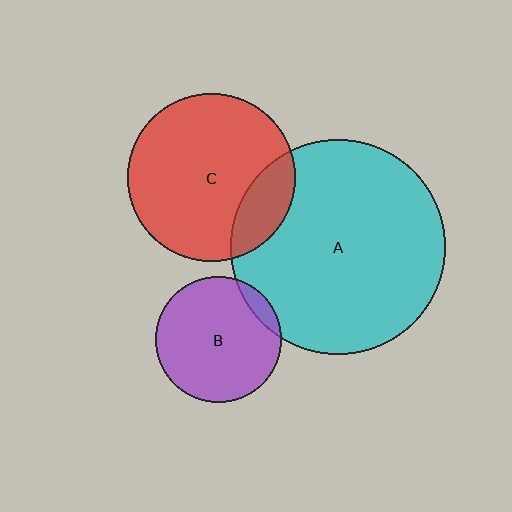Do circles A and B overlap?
Yes.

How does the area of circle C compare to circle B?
Approximately 1.8 times.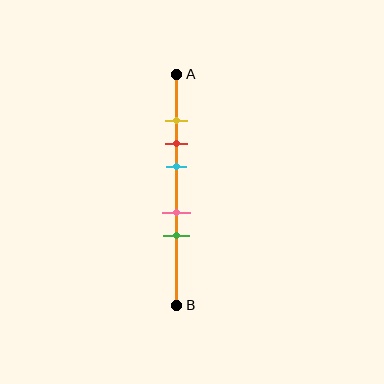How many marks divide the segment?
There are 5 marks dividing the segment.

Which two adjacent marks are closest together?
The yellow and red marks are the closest adjacent pair.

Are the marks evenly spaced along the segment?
No, the marks are not evenly spaced.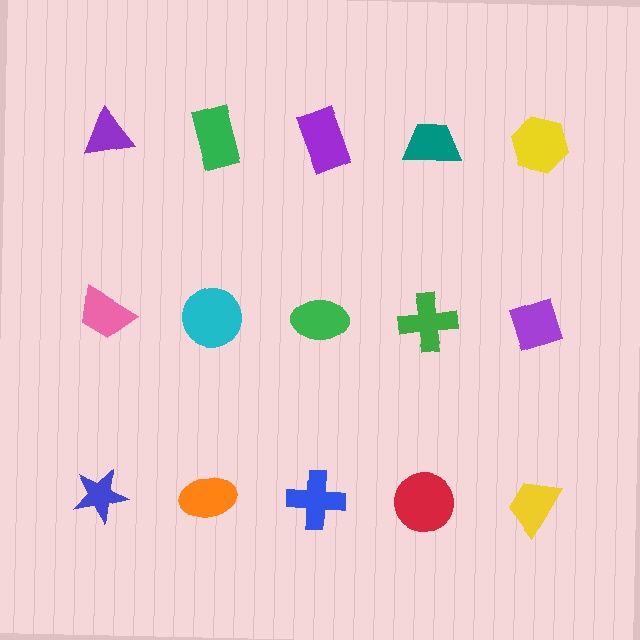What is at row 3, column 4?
A red circle.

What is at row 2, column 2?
A cyan circle.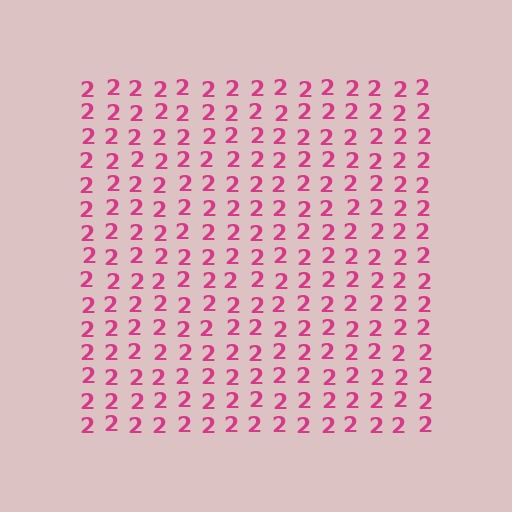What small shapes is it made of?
It is made of small digit 2's.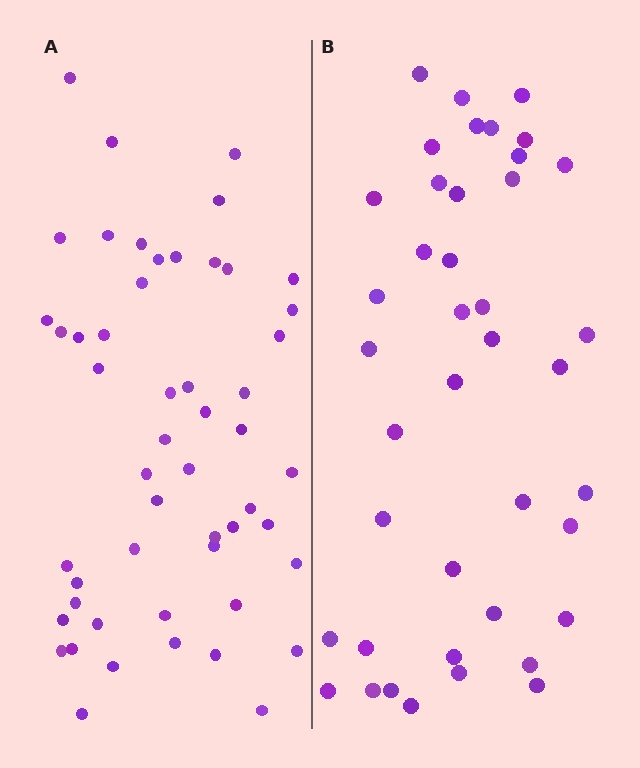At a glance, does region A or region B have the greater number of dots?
Region A (the left region) has more dots.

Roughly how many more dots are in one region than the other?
Region A has roughly 12 or so more dots than region B.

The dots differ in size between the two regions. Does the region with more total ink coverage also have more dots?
No. Region B has more total ink coverage because its dots are larger, but region A actually contains more individual dots. Total area can be misleading — the number of items is what matters here.